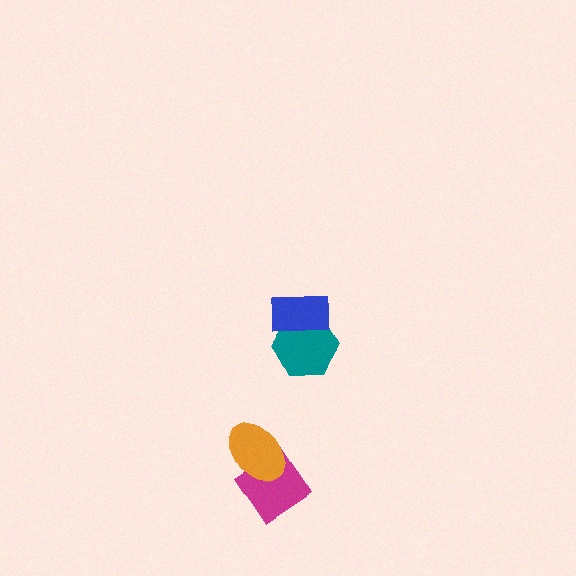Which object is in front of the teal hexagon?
The blue rectangle is in front of the teal hexagon.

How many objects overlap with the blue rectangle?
1 object overlaps with the blue rectangle.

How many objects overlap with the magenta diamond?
1 object overlaps with the magenta diamond.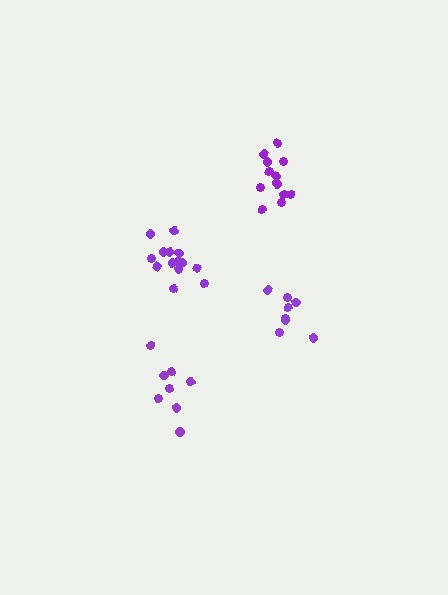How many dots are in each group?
Group 1: 8 dots, Group 2: 8 dots, Group 3: 14 dots, Group 4: 12 dots (42 total).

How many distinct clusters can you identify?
There are 4 distinct clusters.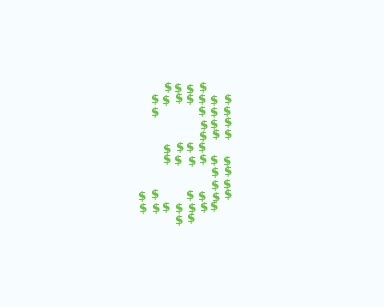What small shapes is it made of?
It is made of small dollar signs.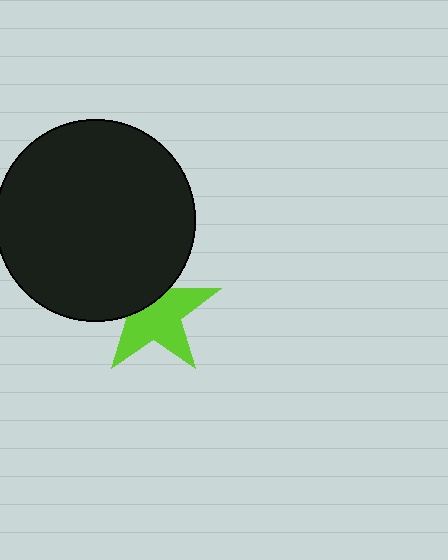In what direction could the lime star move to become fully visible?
The lime star could move down. That would shift it out from behind the black circle entirely.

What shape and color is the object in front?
The object in front is a black circle.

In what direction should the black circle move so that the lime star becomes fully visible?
The black circle should move up. That is the shortest direction to clear the overlap and leave the lime star fully visible.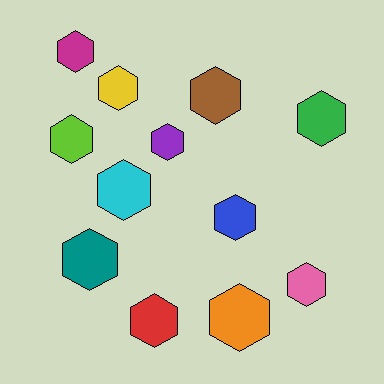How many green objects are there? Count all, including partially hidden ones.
There is 1 green object.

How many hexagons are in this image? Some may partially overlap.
There are 12 hexagons.